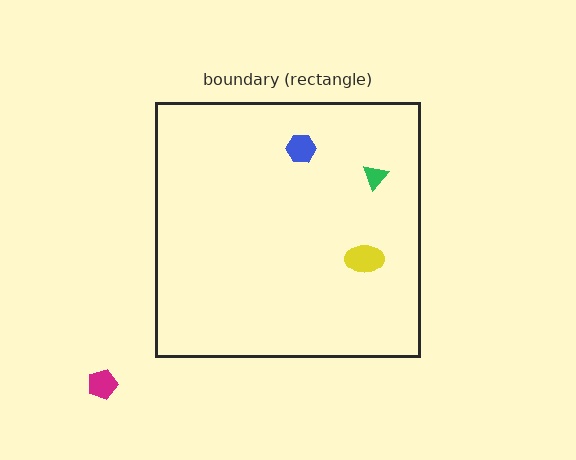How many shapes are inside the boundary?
3 inside, 1 outside.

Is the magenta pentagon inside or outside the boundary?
Outside.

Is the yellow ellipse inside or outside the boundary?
Inside.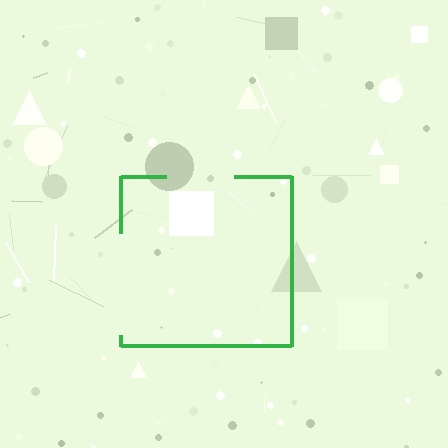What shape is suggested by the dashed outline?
The dashed outline suggests a square.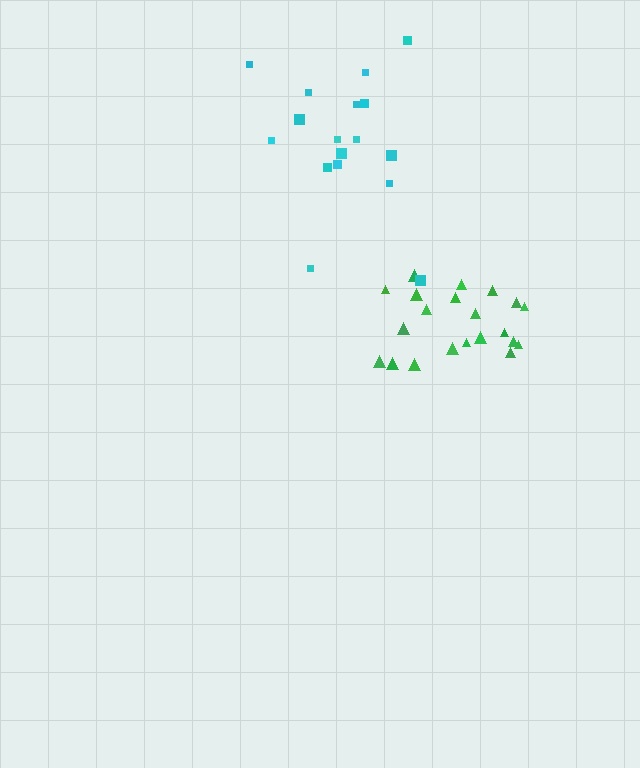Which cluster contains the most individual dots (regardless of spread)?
Green (21).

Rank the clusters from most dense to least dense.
green, cyan.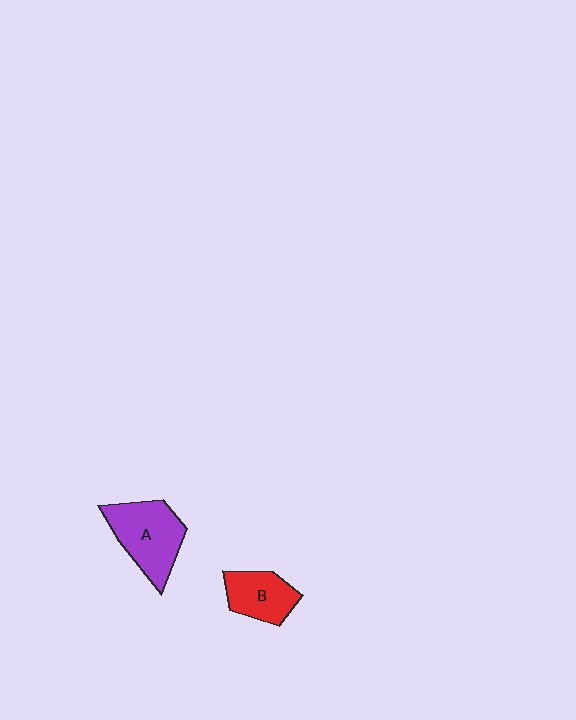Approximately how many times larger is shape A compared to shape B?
Approximately 1.4 times.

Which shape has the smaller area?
Shape B (red).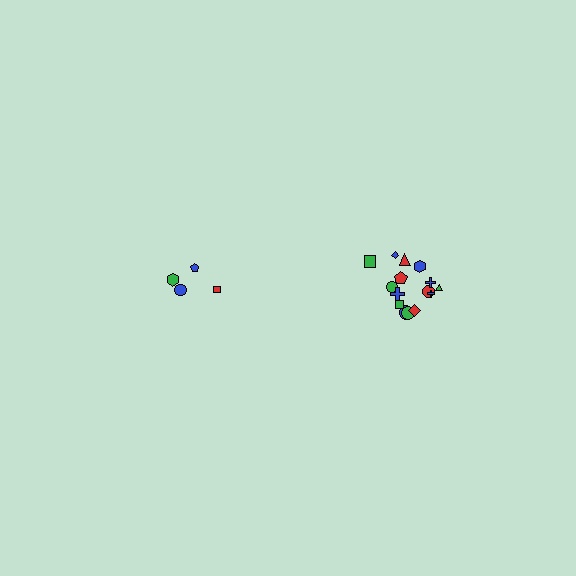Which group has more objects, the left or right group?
The right group.